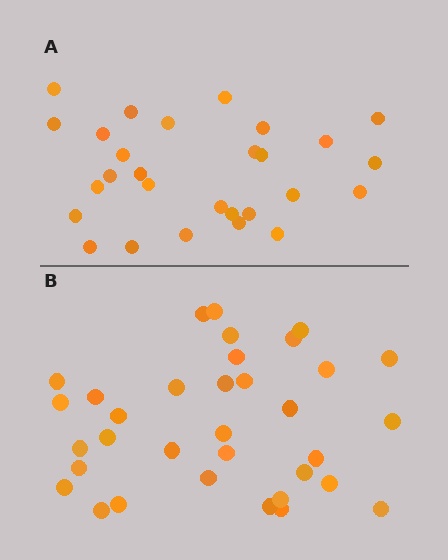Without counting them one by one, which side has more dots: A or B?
Region B (the bottom region) has more dots.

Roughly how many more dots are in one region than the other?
Region B has about 6 more dots than region A.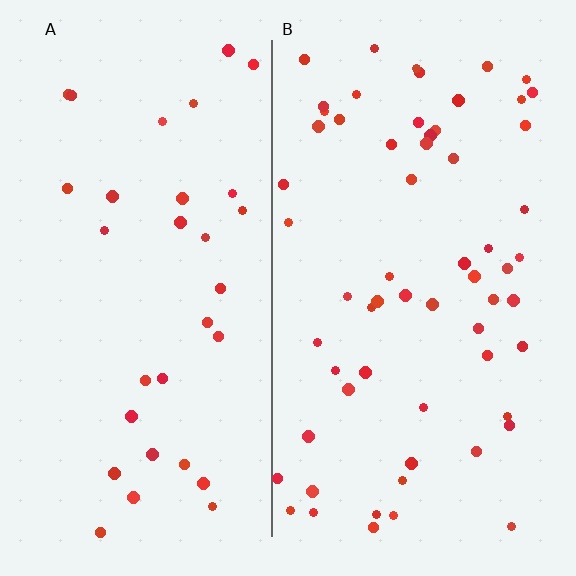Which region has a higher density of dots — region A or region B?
B (the right).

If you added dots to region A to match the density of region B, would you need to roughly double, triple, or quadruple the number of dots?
Approximately double.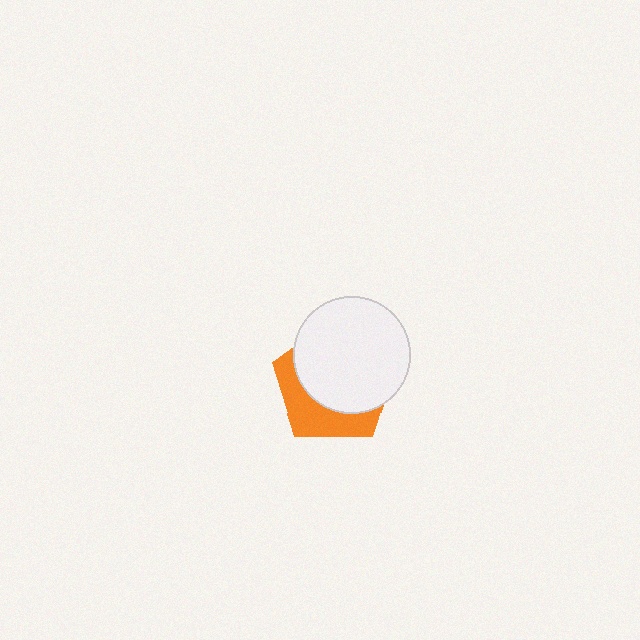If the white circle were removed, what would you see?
You would see the complete orange pentagon.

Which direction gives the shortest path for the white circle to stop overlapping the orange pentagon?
Moving toward the upper-right gives the shortest separation.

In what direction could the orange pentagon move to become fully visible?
The orange pentagon could move toward the lower-left. That would shift it out from behind the white circle entirely.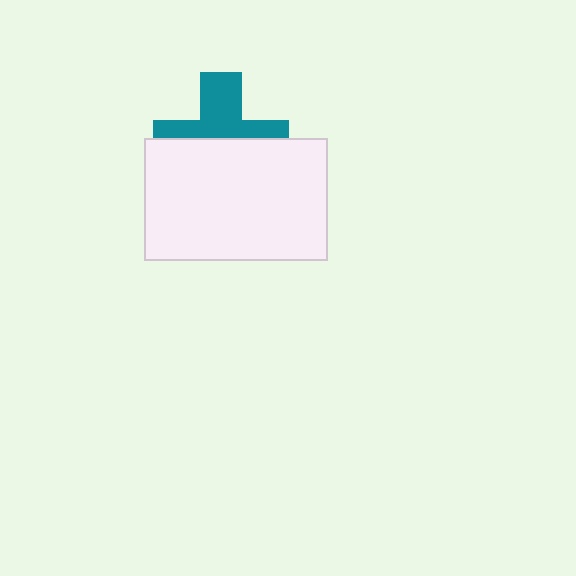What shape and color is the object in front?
The object in front is a white rectangle.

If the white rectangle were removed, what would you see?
You would see the complete teal cross.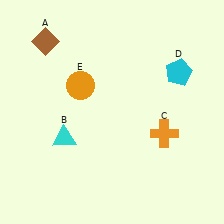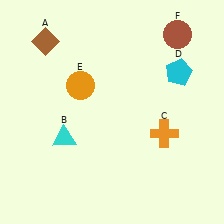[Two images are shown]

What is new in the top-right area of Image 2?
A brown circle (F) was added in the top-right area of Image 2.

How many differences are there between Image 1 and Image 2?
There is 1 difference between the two images.